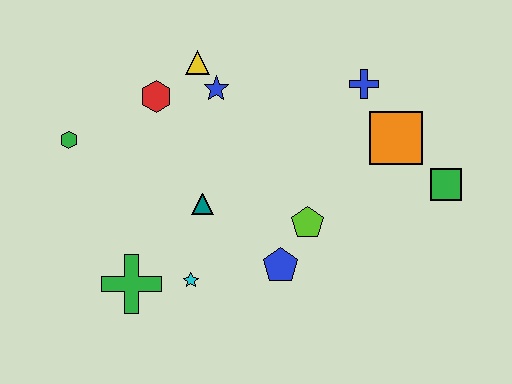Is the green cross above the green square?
No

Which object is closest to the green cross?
The cyan star is closest to the green cross.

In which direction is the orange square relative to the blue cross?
The orange square is below the blue cross.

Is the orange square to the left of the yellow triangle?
No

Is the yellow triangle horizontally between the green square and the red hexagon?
Yes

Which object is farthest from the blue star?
The green square is farthest from the blue star.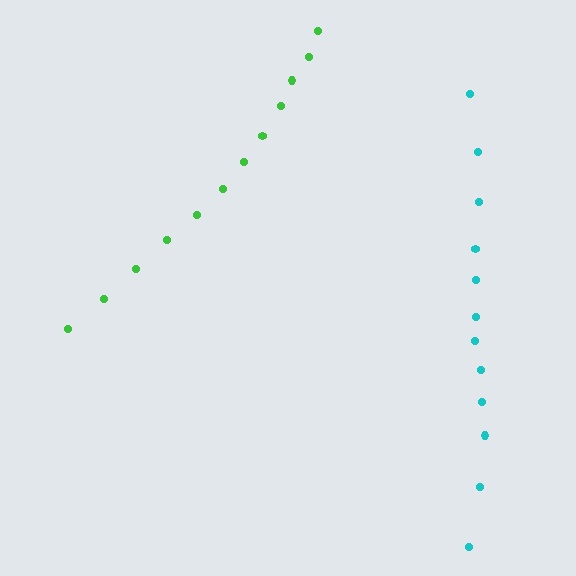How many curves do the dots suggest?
There are 2 distinct paths.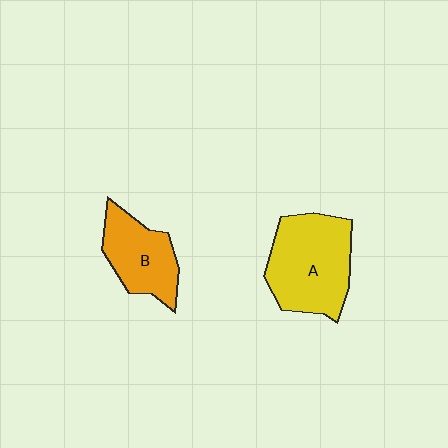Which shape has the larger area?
Shape A (yellow).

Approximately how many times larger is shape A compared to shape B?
Approximately 1.5 times.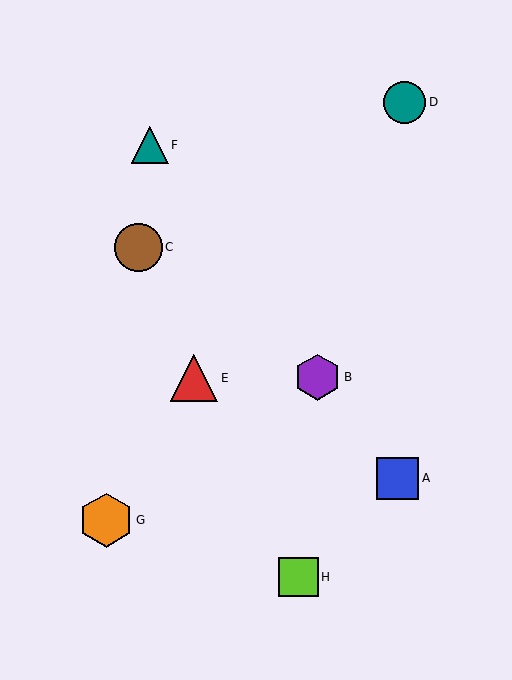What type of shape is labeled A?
Shape A is a blue square.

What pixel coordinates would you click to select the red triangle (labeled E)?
Click at (194, 378) to select the red triangle E.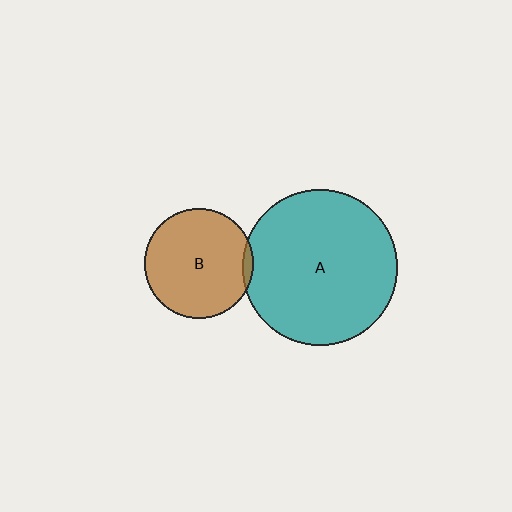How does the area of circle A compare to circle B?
Approximately 2.0 times.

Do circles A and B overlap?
Yes.